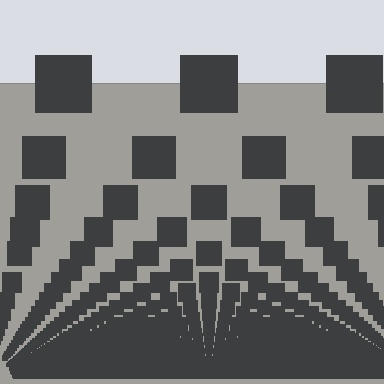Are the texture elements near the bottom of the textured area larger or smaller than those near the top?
Smaller. The gradient is inverted — elements near the bottom are smaller and denser.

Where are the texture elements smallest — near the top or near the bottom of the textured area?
Near the bottom.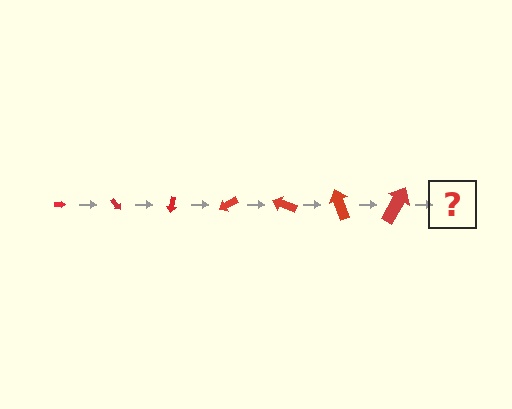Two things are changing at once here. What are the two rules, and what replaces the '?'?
The two rules are that the arrow grows larger each step and it rotates 50 degrees each step. The '?' should be an arrow, larger than the previous one and rotated 350 degrees from the start.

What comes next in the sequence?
The next element should be an arrow, larger than the previous one and rotated 350 degrees from the start.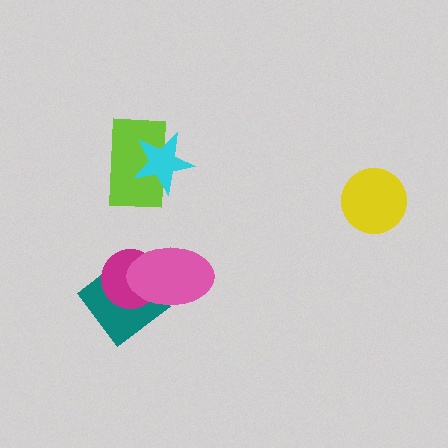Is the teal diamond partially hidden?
Yes, it is partially covered by another shape.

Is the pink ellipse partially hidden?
No, no other shape covers it.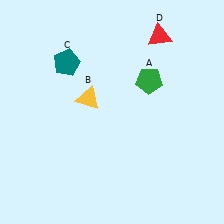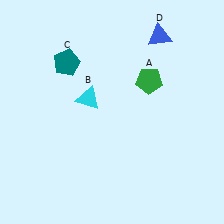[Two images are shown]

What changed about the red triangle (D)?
In Image 1, D is red. In Image 2, it changed to blue.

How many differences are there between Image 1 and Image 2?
There are 2 differences between the two images.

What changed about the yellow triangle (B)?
In Image 1, B is yellow. In Image 2, it changed to cyan.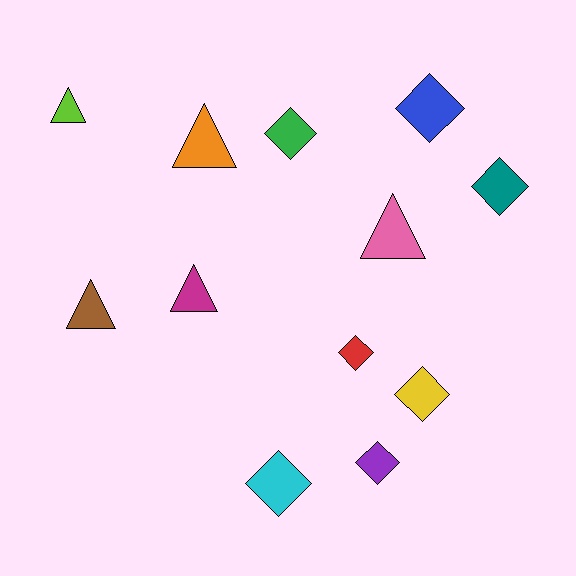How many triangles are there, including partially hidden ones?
There are 5 triangles.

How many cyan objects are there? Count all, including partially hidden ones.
There is 1 cyan object.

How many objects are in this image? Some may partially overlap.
There are 12 objects.